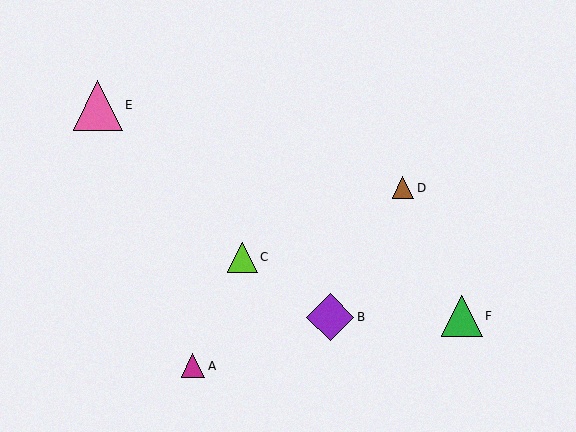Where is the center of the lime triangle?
The center of the lime triangle is at (242, 257).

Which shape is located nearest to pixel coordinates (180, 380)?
The magenta triangle (labeled A) at (193, 366) is nearest to that location.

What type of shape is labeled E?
Shape E is a pink triangle.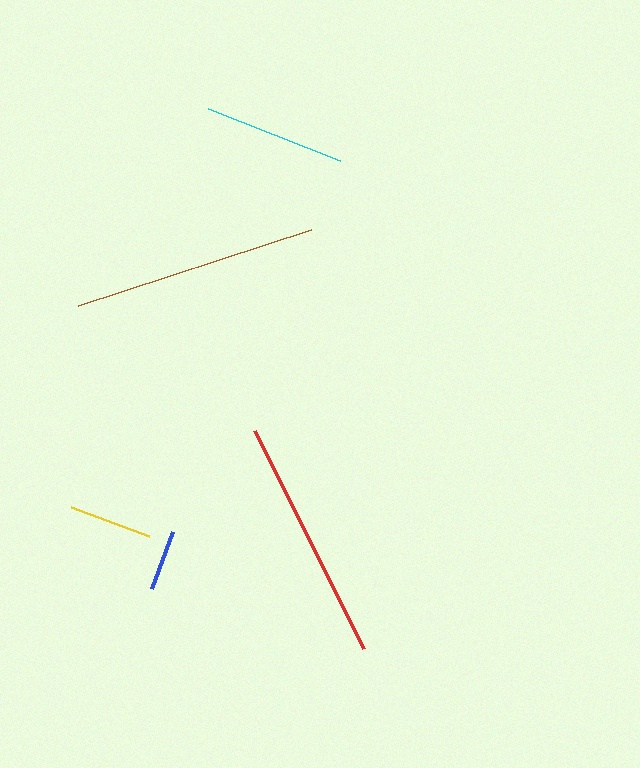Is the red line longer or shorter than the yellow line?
The red line is longer than the yellow line.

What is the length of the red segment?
The red segment is approximately 244 pixels long.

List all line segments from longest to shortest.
From longest to shortest: brown, red, cyan, yellow, blue.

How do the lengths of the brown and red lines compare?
The brown and red lines are approximately the same length.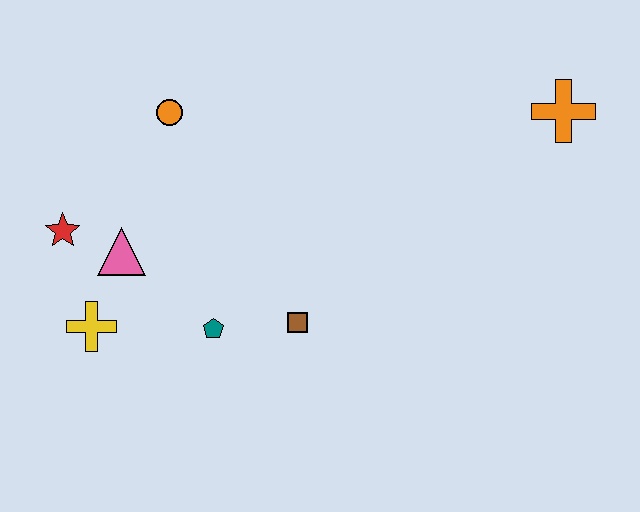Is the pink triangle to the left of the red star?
No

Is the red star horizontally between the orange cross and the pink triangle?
No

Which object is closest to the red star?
The pink triangle is closest to the red star.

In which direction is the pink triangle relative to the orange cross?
The pink triangle is to the left of the orange cross.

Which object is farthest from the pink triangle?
The orange cross is farthest from the pink triangle.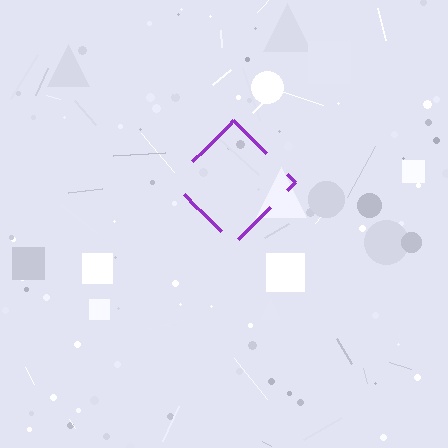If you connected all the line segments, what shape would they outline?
They would outline a diamond.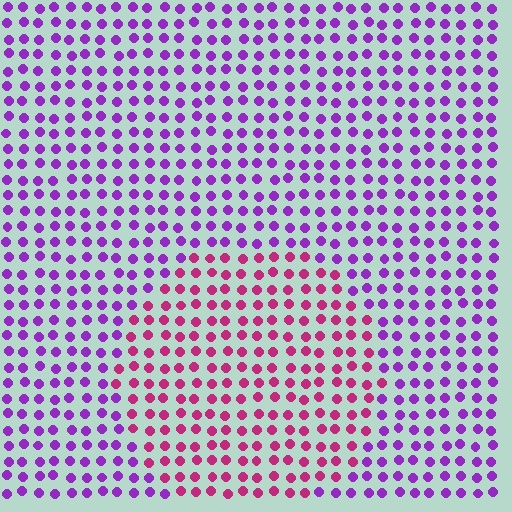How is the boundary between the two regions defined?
The boundary is defined purely by a slight shift in hue (about 45 degrees). Spacing, size, and orientation are identical on both sides.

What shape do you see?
I see a circle.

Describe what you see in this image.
The image is filled with small purple elements in a uniform arrangement. A circle-shaped region is visible where the elements are tinted to a slightly different hue, forming a subtle color boundary.